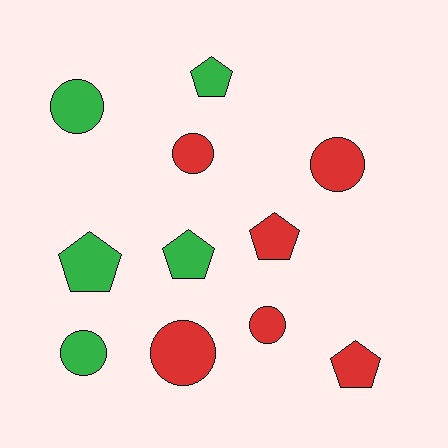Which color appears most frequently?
Red, with 6 objects.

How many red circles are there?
There are 4 red circles.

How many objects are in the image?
There are 11 objects.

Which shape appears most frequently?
Circle, with 6 objects.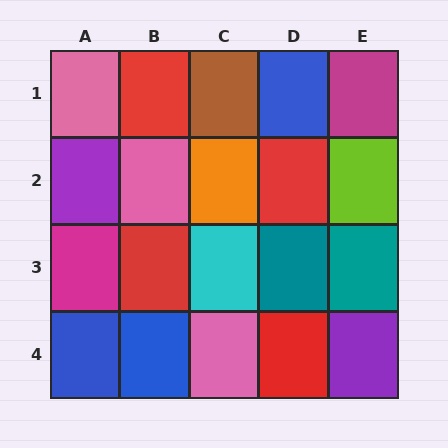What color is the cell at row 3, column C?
Cyan.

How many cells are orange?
1 cell is orange.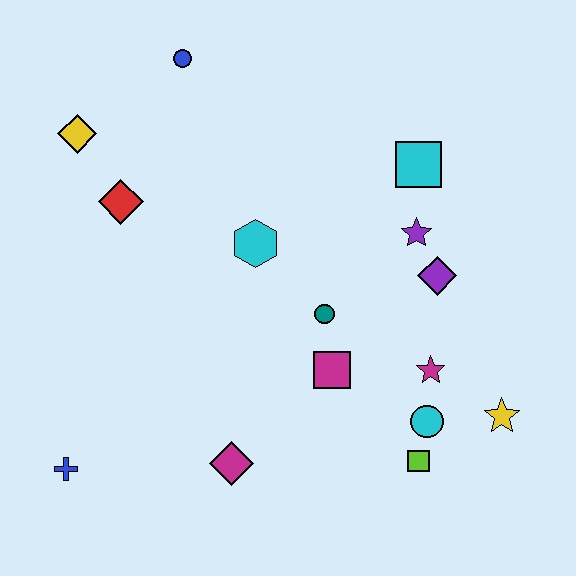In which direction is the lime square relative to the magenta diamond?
The lime square is to the right of the magenta diamond.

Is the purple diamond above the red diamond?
No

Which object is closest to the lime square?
The cyan circle is closest to the lime square.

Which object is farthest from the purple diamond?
The blue cross is farthest from the purple diamond.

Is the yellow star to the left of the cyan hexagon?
No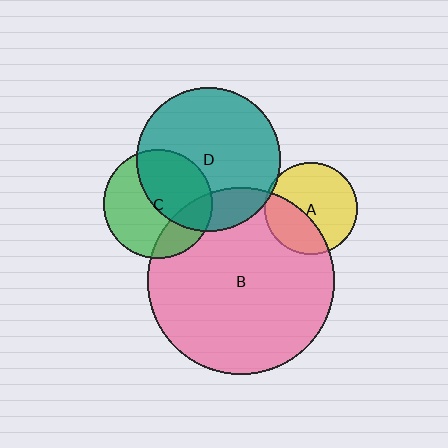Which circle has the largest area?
Circle B (pink).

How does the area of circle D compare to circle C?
Approximately 1.8 times.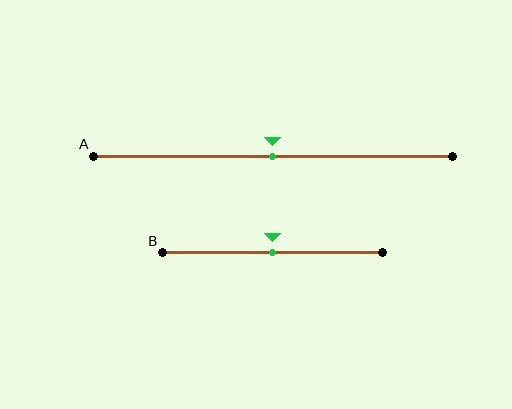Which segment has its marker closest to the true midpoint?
Segment A has its marker closest to the true midpoint.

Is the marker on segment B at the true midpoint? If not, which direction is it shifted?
Yes, the marker on segment B is at the true midpoint.